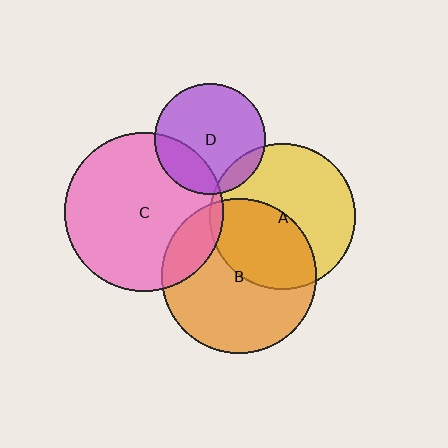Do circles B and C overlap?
Yes.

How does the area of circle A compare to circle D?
Approximately 1.7 times.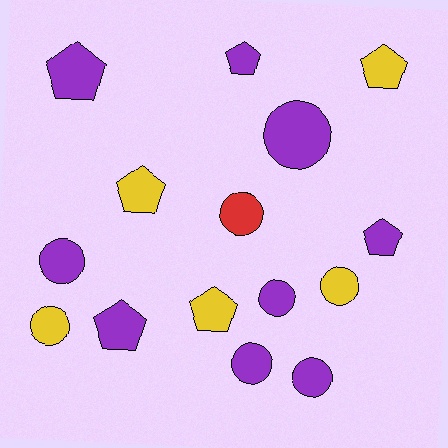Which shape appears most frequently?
Circle, with 8 objects.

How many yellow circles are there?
There are 2 yellow circles.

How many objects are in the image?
There are 15 objects.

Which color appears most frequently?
Purple, with 9 objects.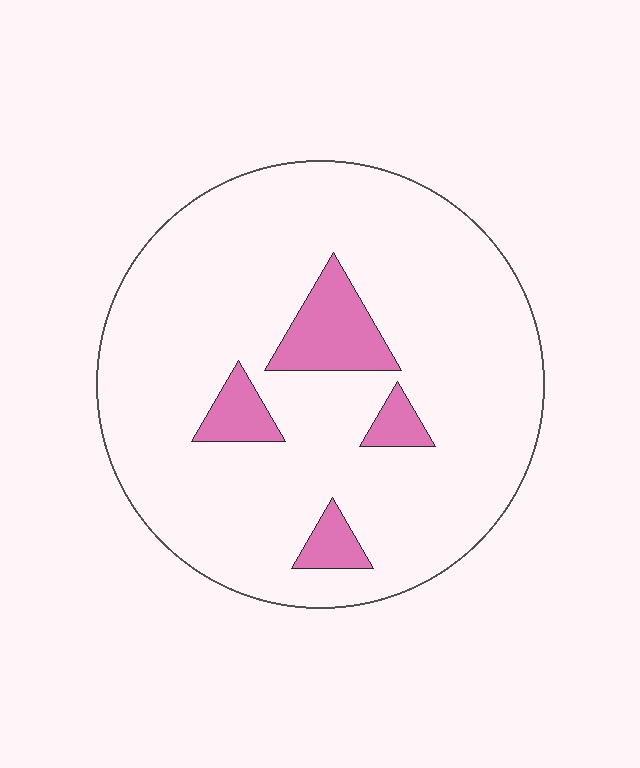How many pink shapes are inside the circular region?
4.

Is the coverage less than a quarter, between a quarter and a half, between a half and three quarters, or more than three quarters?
Less than a quarter.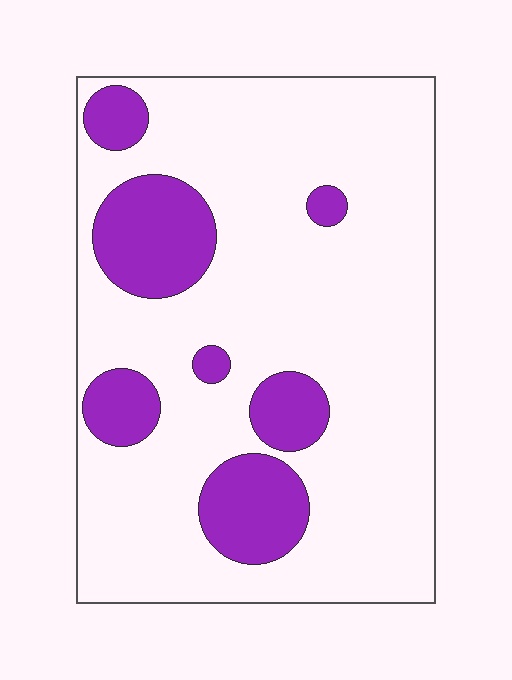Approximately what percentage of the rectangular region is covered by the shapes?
Approximately 20%.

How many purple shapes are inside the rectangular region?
7.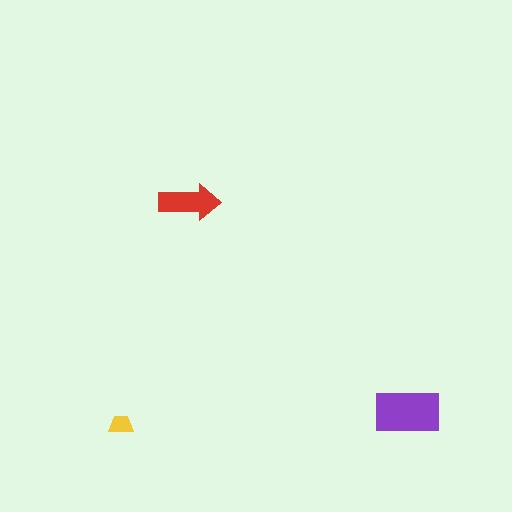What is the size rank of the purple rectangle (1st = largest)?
1st.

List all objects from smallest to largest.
The yellow trapezoid, the red arrow, the purple rectangle.